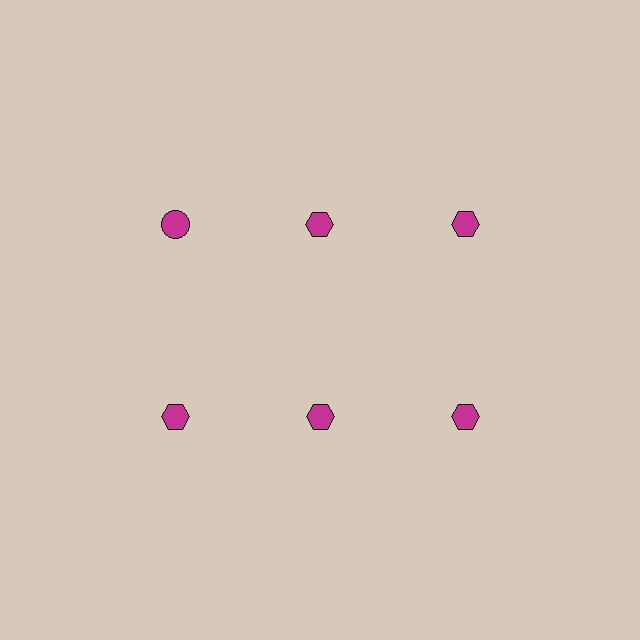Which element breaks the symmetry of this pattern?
The magenta circle in the top row, leftmost column breaks the symmetry. All other shapes are magenta hexagons.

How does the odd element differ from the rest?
It has a different shape: circle instead of hexagon.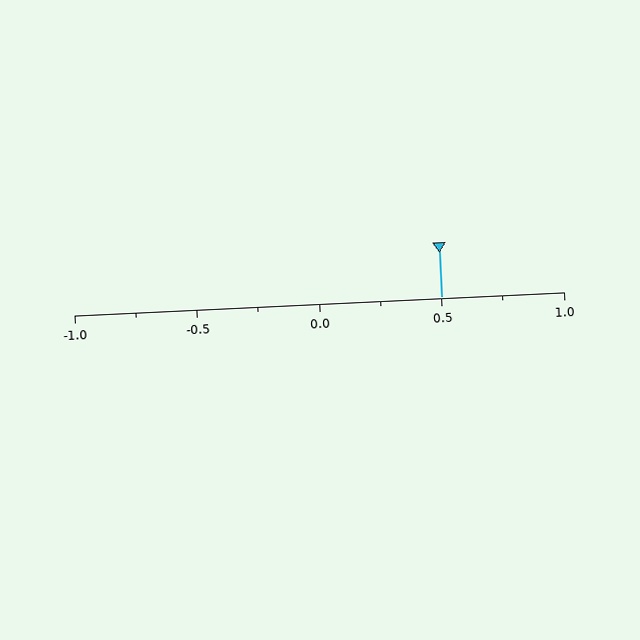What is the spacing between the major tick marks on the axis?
The major ticks are spaced 0.5 apart.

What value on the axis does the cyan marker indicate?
The marker indicates approximately 0.5.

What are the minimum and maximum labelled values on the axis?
The axis runs from -1.0 to 1.0.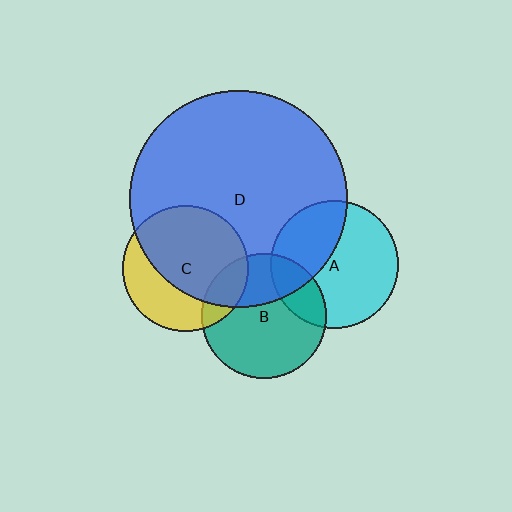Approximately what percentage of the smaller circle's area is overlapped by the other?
Approximately 15%.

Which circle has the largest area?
Circle D (blue).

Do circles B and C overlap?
Yes.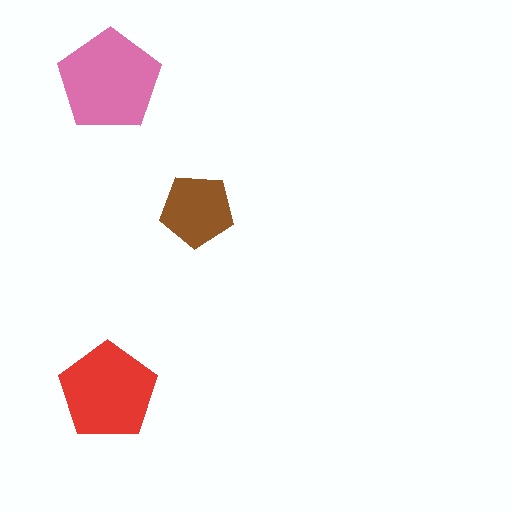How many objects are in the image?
There are 3 objects in the image.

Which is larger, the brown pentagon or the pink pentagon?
The pink one.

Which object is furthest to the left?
The red pentagon is leftmost.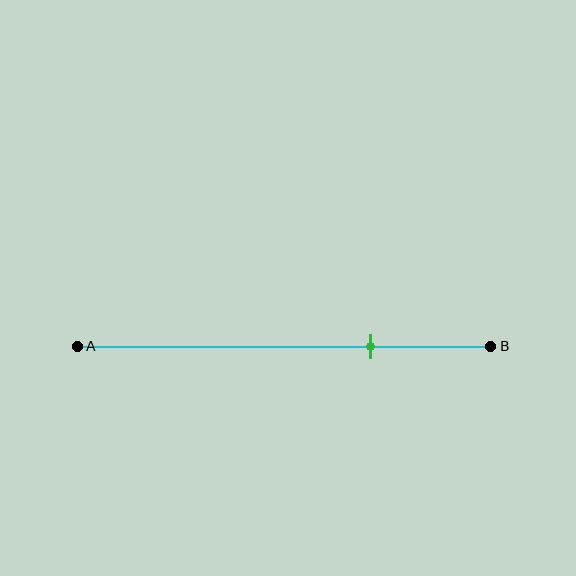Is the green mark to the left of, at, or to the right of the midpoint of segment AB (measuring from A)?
The green mark is to the right of the midpoint of segment AB.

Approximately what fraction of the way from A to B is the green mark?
The green mark is approximately 70% of the way from A to B.